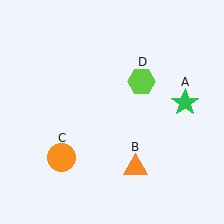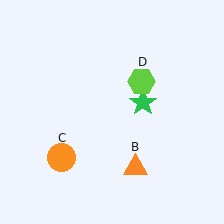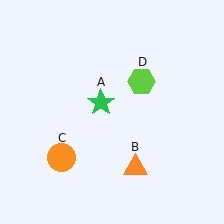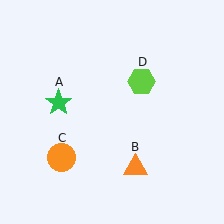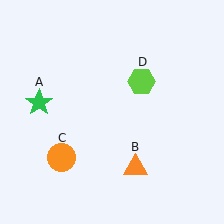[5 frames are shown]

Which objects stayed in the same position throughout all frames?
Orange triangle (object B) and orange circle (object C) and lime hexagon (object D) remained stationary.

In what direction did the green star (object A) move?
The green star (object A) moved left.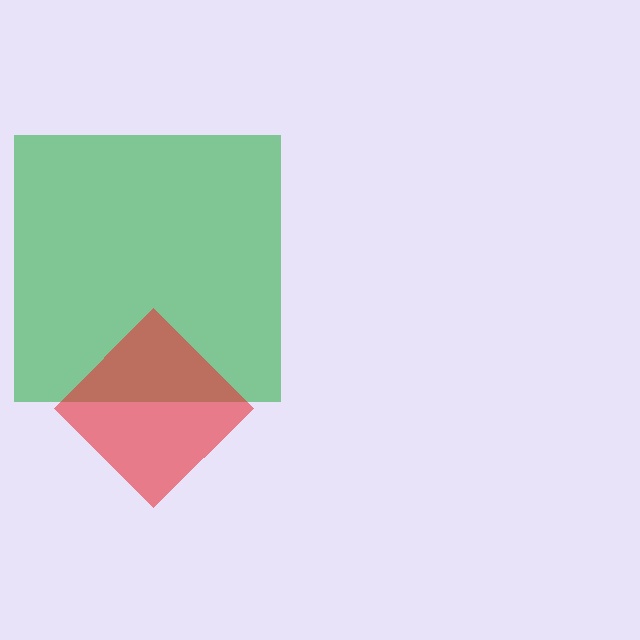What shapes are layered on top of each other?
The layered shapes are: a green square, a red diamond.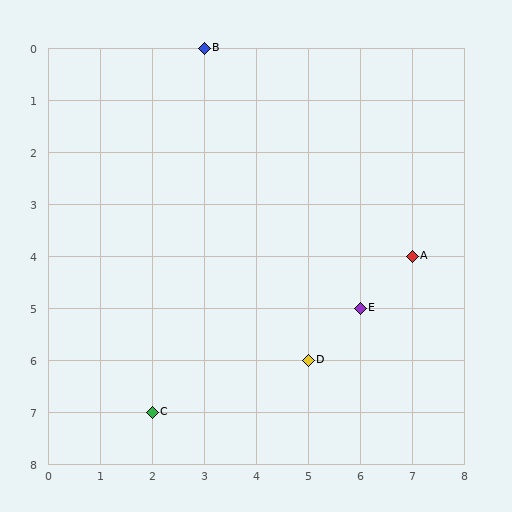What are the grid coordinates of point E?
Point E is at grid coordinates (6, 5).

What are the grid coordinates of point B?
Point B is at grid coordinates (3, 0).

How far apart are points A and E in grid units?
Points A and E are 1 column and 1 row apart (about 1.4 grid units diagonally).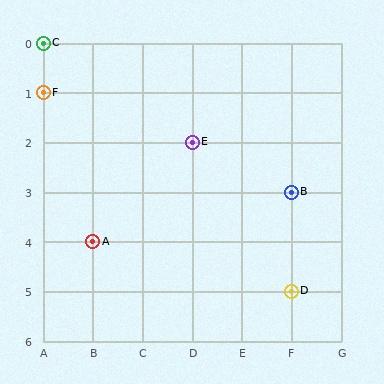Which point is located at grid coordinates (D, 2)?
Point E is at (D, 2).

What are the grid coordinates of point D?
Point D is at grid coordinates (F, 5).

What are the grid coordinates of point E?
Point E is at grid coordinates (D, 2).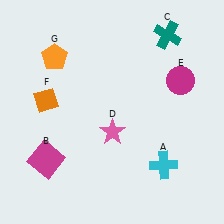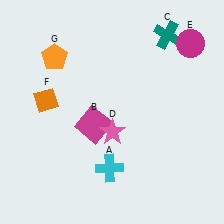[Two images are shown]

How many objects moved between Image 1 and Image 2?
3 objects moved between the two images.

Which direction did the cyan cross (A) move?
The cyan cross (A) moved left.